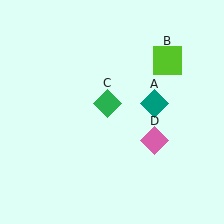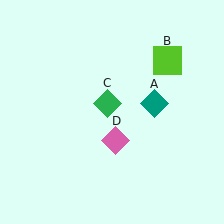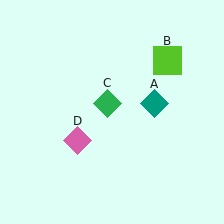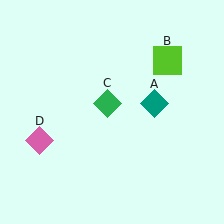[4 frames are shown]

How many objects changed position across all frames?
1 object changed position: pink diamond (object D).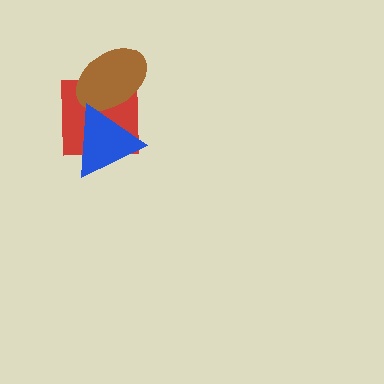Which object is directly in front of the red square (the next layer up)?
The brown ellipse is directly in front of the red square.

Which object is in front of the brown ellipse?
The blue triangle is in front of the brown ellipse.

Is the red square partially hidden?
Yes, it is partially covered by another shape.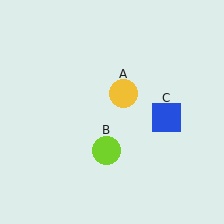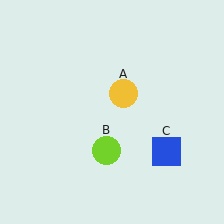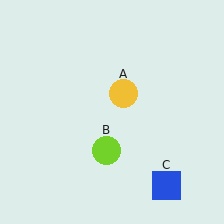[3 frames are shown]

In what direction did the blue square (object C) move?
The blue square (object C) moved down.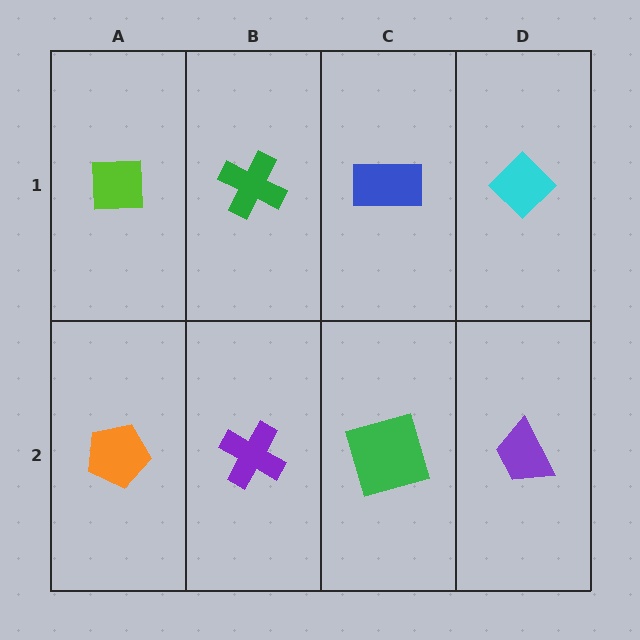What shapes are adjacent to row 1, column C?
A green square (row 2, column C), a green cross (row 1, column B), a cyan diamond (row 1, column D).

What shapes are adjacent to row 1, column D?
A purple trapezoid (row 2, column D), a blue rectangle (row 1, column C).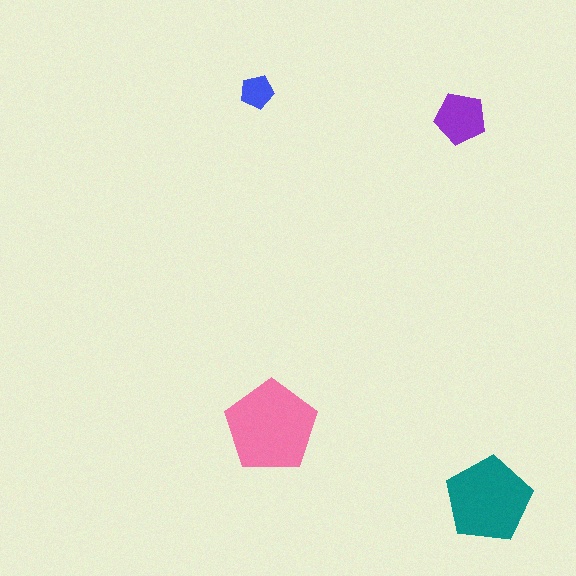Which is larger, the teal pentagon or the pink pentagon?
The pink one.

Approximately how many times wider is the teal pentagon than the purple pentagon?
About 1.5 times wider.